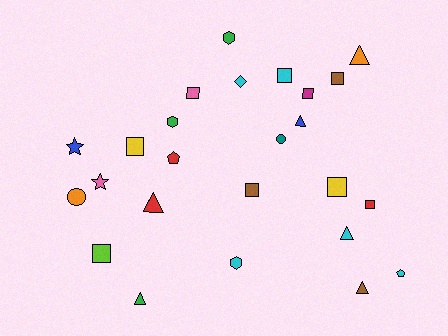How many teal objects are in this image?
There is 1 teal object.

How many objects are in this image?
There are 25 objects.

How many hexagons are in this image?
There are 3 hexagons.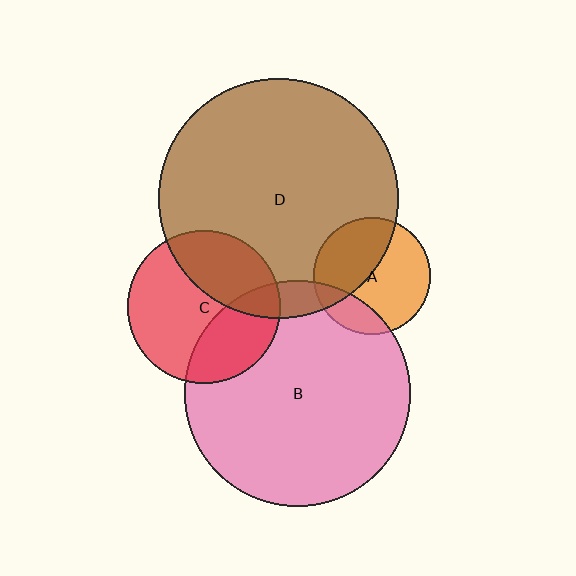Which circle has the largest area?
Circle D (brown).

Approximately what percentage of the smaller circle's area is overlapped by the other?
Approximately 20%.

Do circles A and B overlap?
Yes.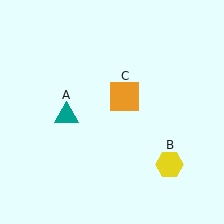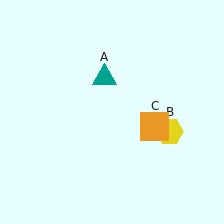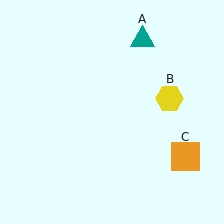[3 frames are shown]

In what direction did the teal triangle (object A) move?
The teal triangle (object A) moved up and to the right.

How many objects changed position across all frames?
3 objects changed position: teal triangle (object A), yellow hexagon (object B), orange square (object C).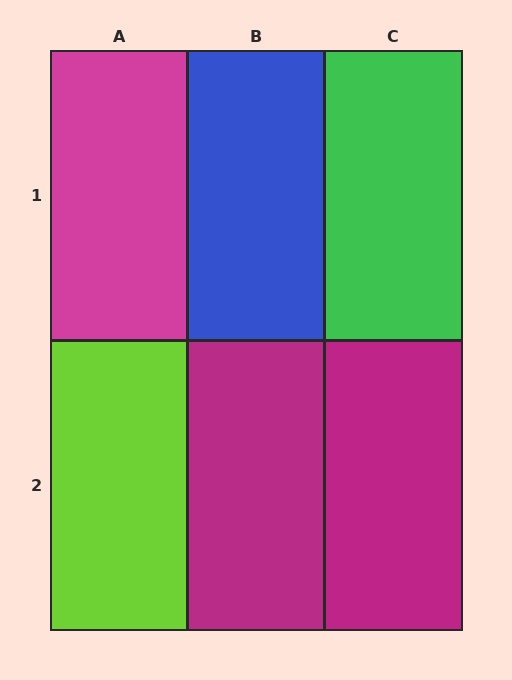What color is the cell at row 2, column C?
Magenta.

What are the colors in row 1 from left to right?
Magenta, blue, green.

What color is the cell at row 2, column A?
Lime.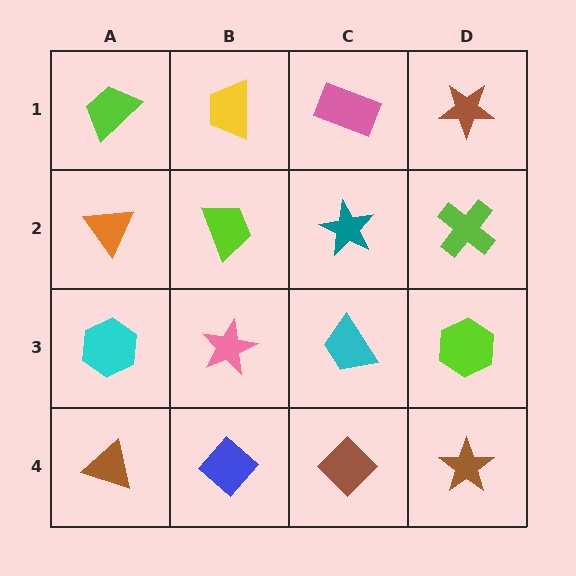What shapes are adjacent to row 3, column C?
A teal star (row 2, column C), a brown diamond (row 4, column C), a pink star (row 3, column B), a lime hexagon (row 3, column D).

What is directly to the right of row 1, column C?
A brown star.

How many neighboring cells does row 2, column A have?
3.